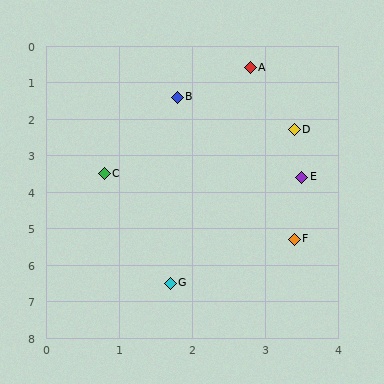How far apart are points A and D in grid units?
Points A and D are about 1.8 grid units apart.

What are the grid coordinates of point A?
Point A is at approximately (2.8, 0.6).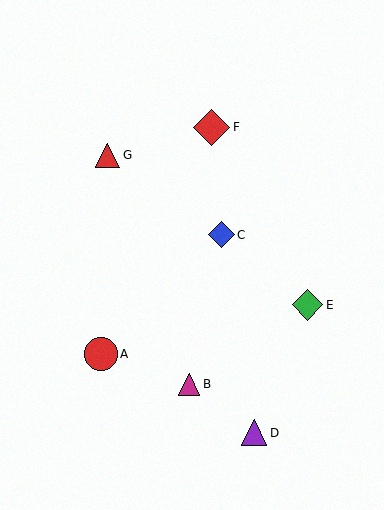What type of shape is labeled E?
Shape E is a green diamond.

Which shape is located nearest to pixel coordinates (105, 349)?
The red circle (labeled A) at (101, 354) is nearest to that location.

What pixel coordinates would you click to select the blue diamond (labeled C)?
Click at (221, 235) to select the blue diamond C.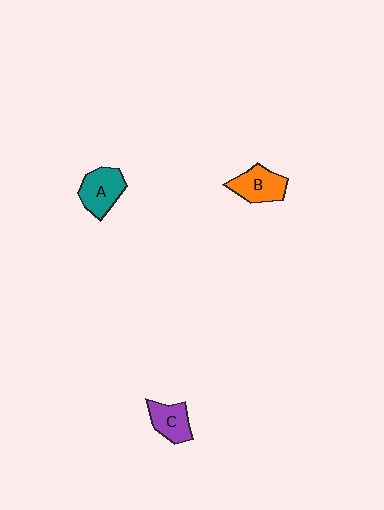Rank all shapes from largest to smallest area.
From largest to smallest: A (teal), B (orange), C (purple).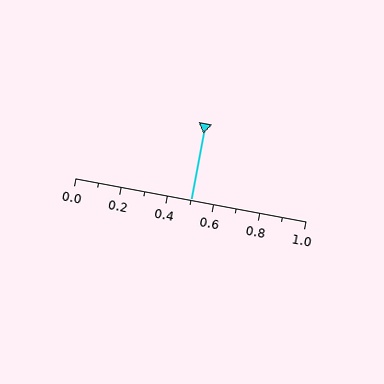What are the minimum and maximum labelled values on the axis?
The axis runs from 0.0 to 1.0.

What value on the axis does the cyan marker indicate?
The marker indicates approximately 0.5.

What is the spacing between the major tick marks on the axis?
The major ticks are spaced 0.2 apart.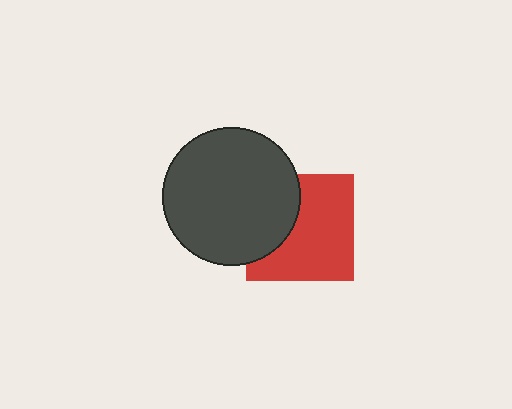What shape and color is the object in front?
The object in front is a dark gray circle.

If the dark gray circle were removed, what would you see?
You would see the complete red square.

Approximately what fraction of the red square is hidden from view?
Roughly 35% of the red square is hidden behind the dark gray circle.